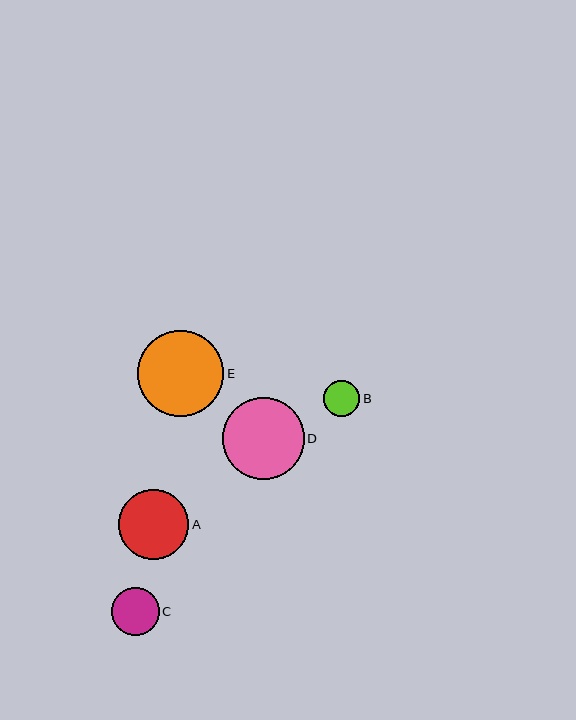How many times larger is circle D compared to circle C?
Circle D is approximately 1.7 times the size of circle C.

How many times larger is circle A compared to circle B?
Circle A is approximately 1.9 times the size of circle B.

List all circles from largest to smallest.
From largest to smallest: E, D, A, C, B.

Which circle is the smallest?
Circle B is the smallest with a size of approximately 36 pixels.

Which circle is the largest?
Circle E is the largest with a size of approximately 86 pixels.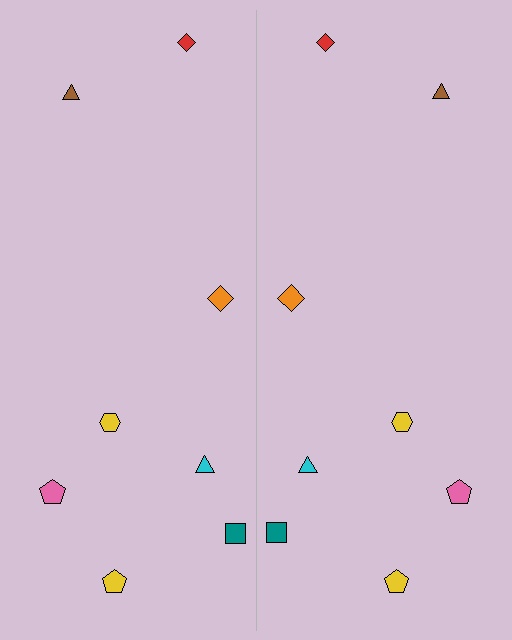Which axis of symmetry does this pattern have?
The pattern has a vertical axis of symmetry running through the center of the image.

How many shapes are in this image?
There are 16 shapes in this image.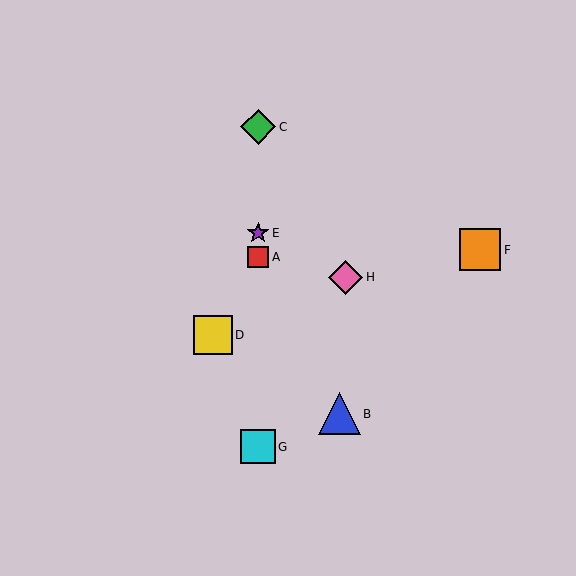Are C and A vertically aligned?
Yes, both are at x≈258.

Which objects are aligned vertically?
Objects A, C, E, G are aligned vertically.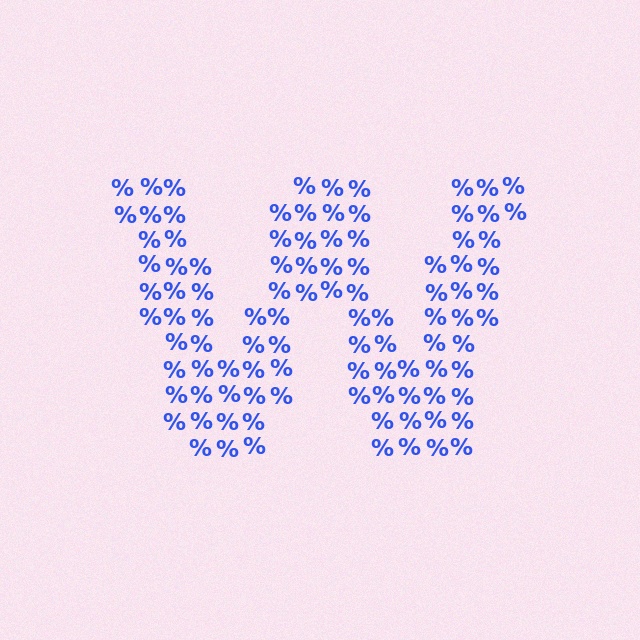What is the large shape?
The large shape is the letter W.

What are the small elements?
The small elements are percent signs.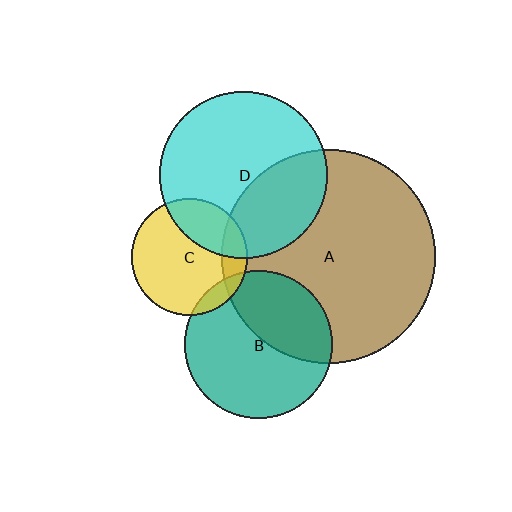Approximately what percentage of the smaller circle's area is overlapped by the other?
Approximately 10%.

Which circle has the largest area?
Circle A (brown).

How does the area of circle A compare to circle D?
Approximately 1.6 times.